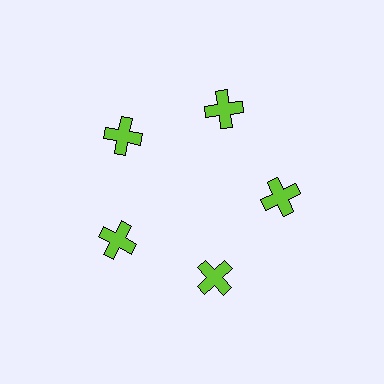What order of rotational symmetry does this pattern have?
This pattern has 5-fold rotational symmetry.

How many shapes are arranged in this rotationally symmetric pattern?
There are 5 shapes, arranged in 5 groups of 1.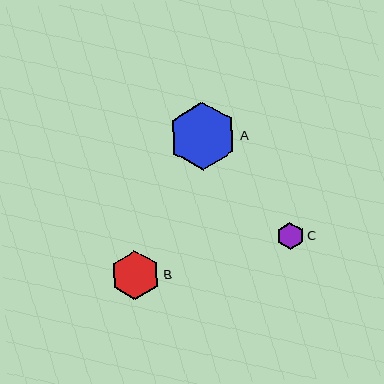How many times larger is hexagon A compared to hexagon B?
Hexagon A is approximately 1.4 times the size of hexagon B.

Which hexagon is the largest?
Hexagon A is the largest with a size of approximately 68 pixels.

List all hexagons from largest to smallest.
From largest to smallest: A, B, C.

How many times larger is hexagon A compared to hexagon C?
Hexagon A is approximately 2.5 times the size of hexagon C.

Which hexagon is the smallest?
Hexagon C is the smallest with a size of approximately 27 pixels.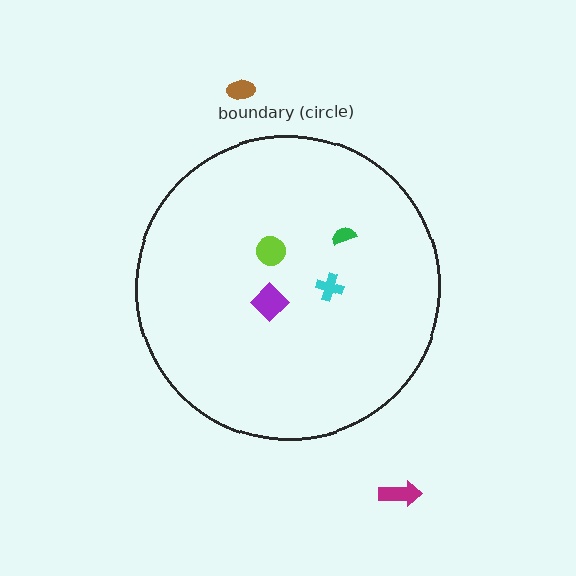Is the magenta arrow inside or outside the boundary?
Outside.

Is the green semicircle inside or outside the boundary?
Inside.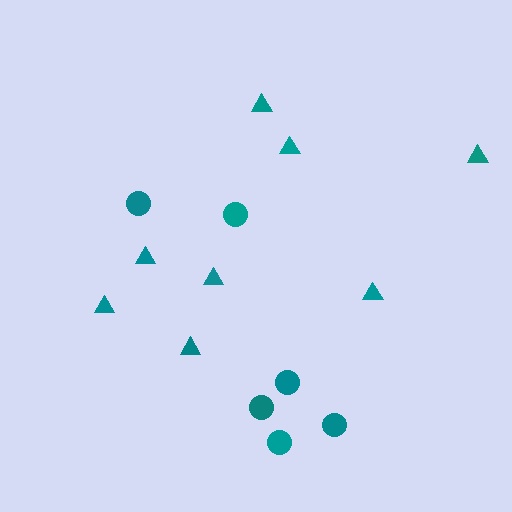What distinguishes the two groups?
There are 2 groups: one group of triangles (8) and one group of circles (6).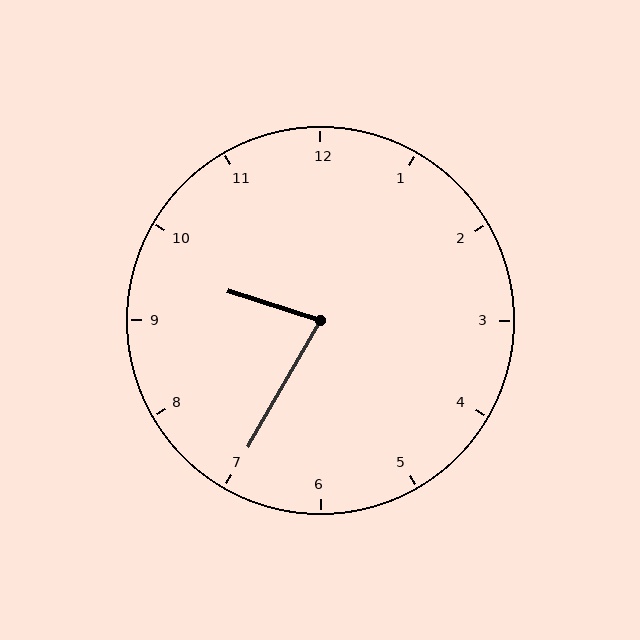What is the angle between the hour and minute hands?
Approximately 78 degrees.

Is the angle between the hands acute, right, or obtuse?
It is acute.